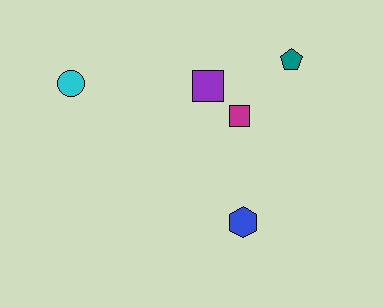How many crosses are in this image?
There are no crosses.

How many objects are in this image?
There are 5 objects.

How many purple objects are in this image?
There is 1 purple object.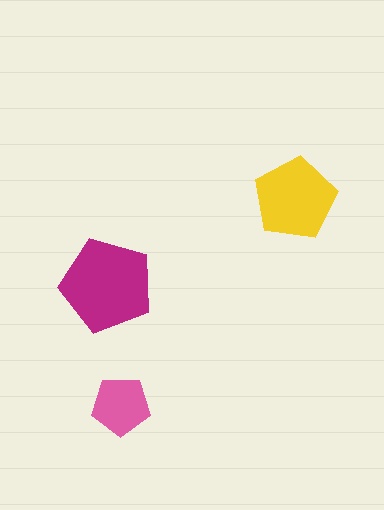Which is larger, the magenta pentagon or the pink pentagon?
The magenta one.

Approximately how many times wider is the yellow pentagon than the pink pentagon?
About 1.5 times wider.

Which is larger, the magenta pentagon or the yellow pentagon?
The magenta one.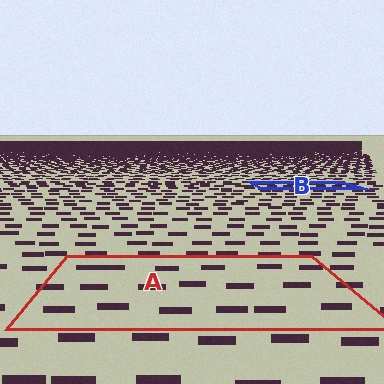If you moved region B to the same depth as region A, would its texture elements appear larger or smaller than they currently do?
They would appear larger. At a closer depth, the same texture elements are projected at a bigger on-screen size.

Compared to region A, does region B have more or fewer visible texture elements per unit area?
Region B has more texture elements per unit area — they are packed more densely because it is farther away.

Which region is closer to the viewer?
Region A is closer. The texture elements there are larger and more spread out.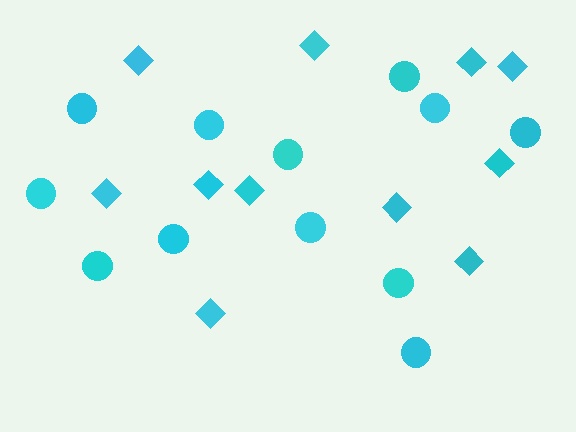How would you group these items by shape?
There are 2 groups: one group of diamonds (11) and one group of circles (12).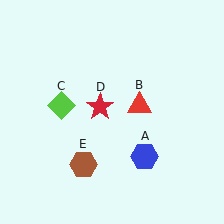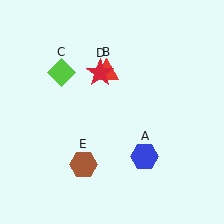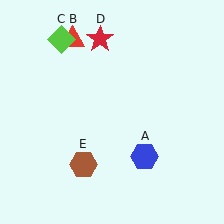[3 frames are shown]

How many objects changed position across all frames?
3 objects changed position: red triangle (object B), lime diamond (object C), red star (object D).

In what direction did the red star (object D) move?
The red star (object D) moved up.